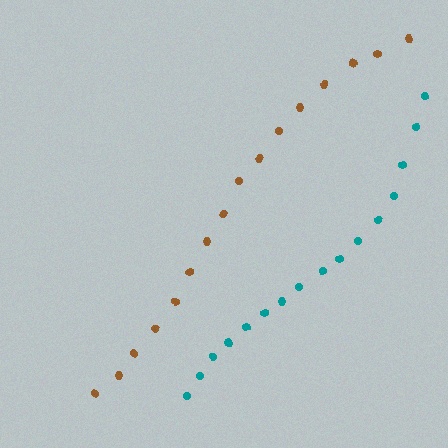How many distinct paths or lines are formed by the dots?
There are 2 distinct paths.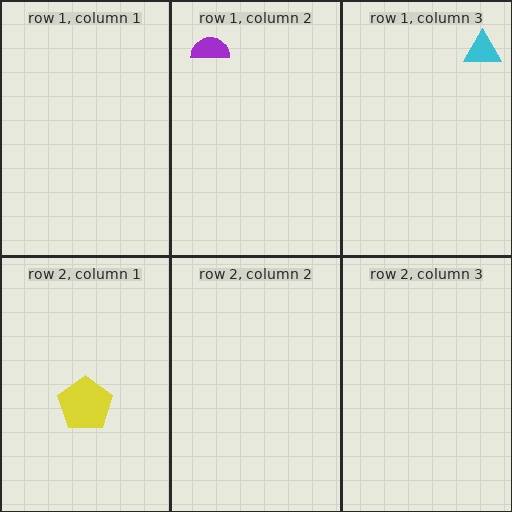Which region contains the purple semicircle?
The row 1, column 2 region.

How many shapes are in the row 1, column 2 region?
1.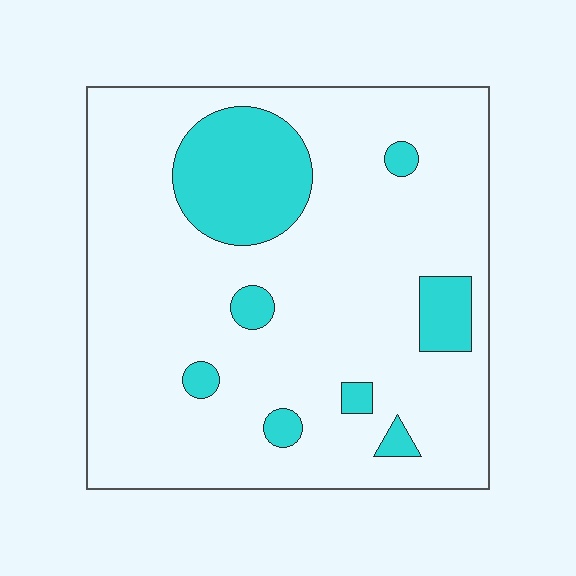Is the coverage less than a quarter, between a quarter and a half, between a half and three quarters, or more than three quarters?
Less than a quarter.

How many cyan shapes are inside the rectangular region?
8.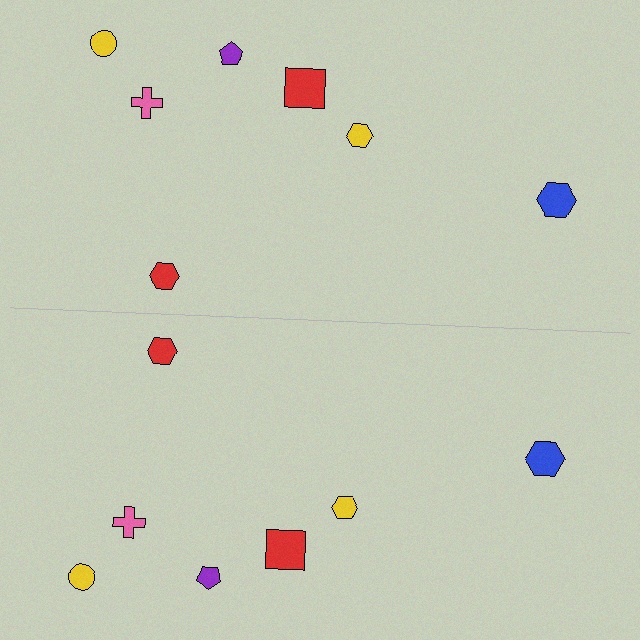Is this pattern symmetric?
Yes, this pattern has bilateral (reflection) symmetry.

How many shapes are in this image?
There are 14 shapes in this image.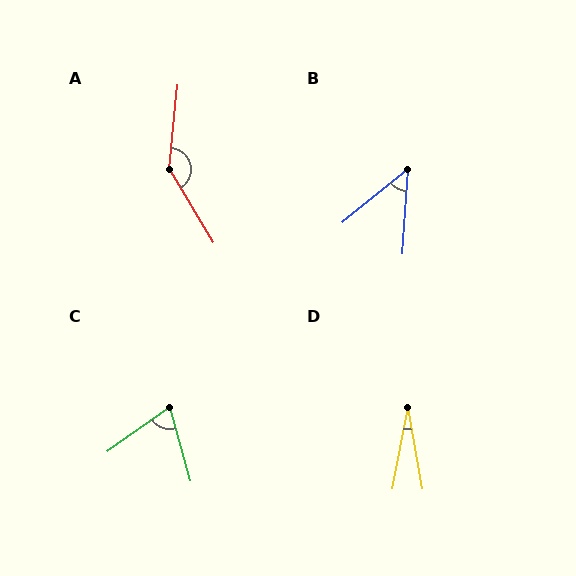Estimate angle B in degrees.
Approximately 47 degrees.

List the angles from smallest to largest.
D (21°), B (47°), C (70°), A (143°).